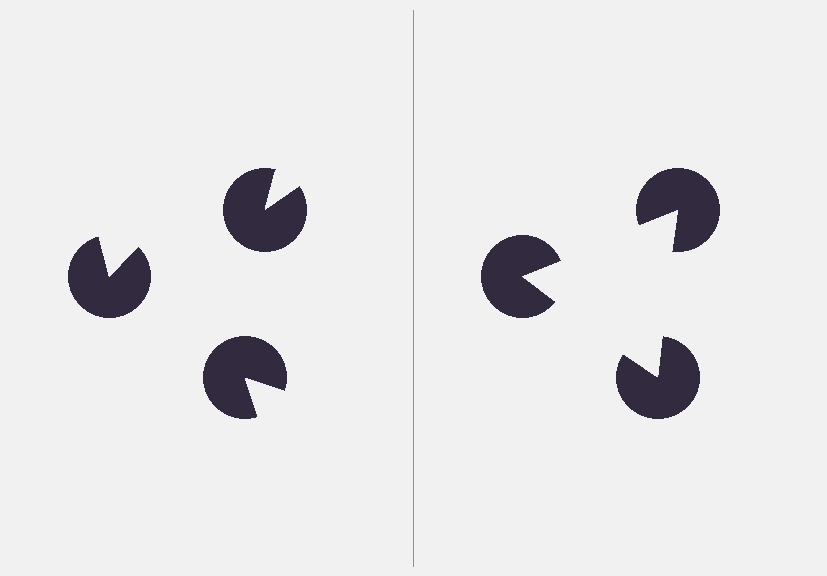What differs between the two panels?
The pac-man discs are positioned identically on both sides; only the wedge orientations differ. On the right they align to a triangle; on the left they are misaligned.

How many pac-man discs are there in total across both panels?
6 — 3 on each side.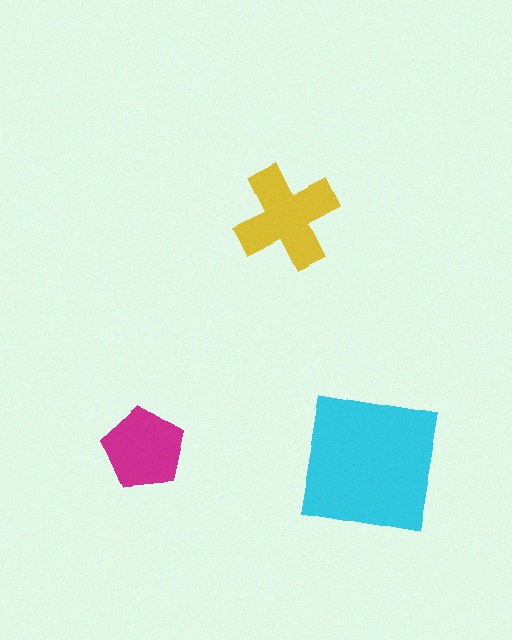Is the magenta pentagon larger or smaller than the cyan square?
Smaller.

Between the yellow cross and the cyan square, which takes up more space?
The cyan square.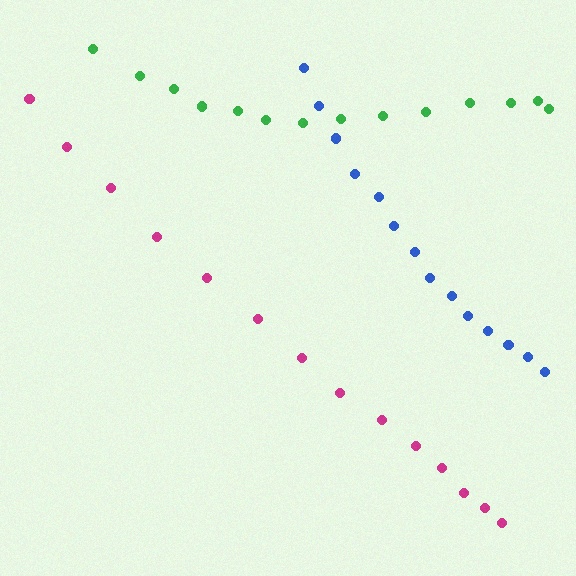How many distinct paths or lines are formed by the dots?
There are 3 distinct paths.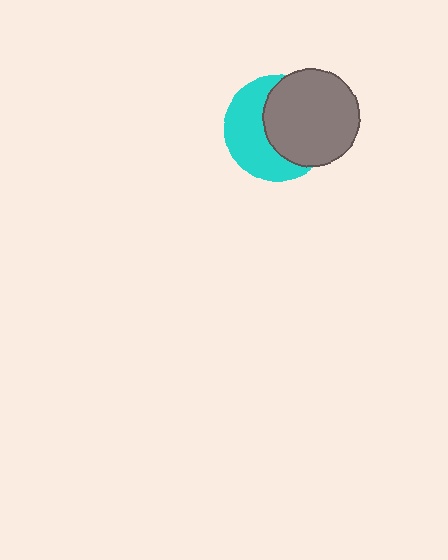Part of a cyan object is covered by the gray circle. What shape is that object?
It is a circle.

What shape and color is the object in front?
The object in front is a gray circle.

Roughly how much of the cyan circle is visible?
About half of it is visible (roughly 48%).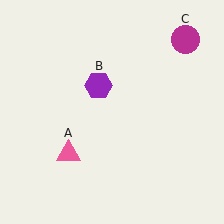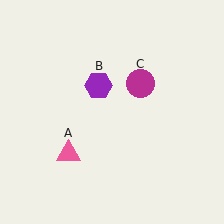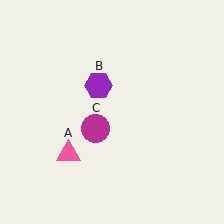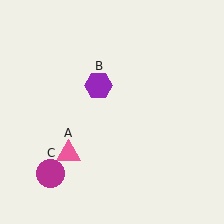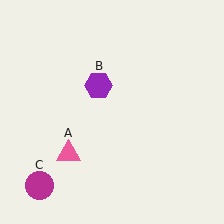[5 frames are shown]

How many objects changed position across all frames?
1 object changed position: magenta circle (object C).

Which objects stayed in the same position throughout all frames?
Pink triangle (object A) and purple hexagon (object B) remained stationary.